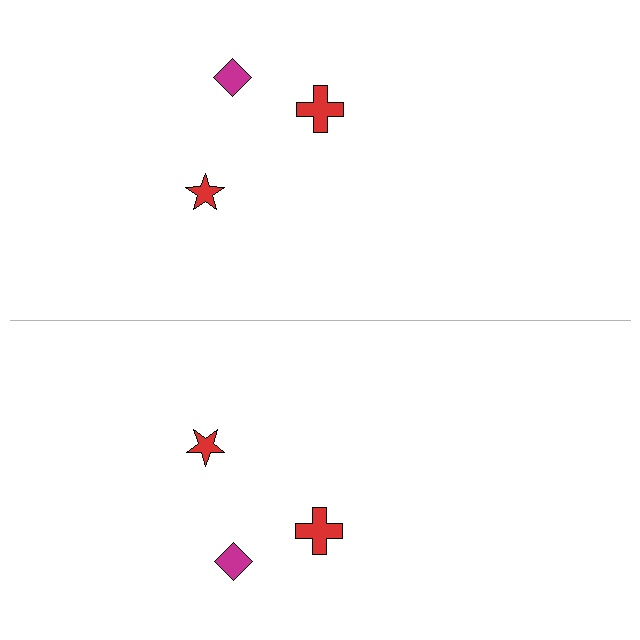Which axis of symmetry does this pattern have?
The pattern has a horizontal axis of symmetry running through the center of the image.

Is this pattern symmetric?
Yes, this pattern has bilateral (reflection) symmetry.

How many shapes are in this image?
There are 6 shapes in this image.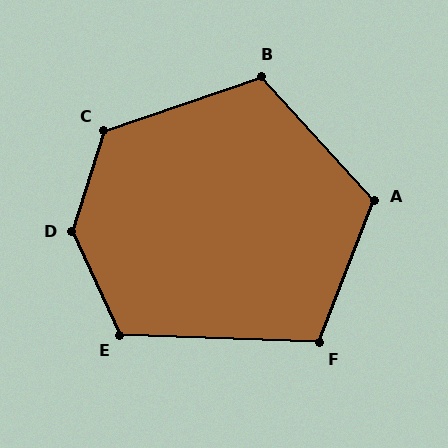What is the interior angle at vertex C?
Approximately 126 degrees (obtuse).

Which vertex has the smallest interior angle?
F, at approximately 109 degrees.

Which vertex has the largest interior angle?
D, at approximately 138 degrees.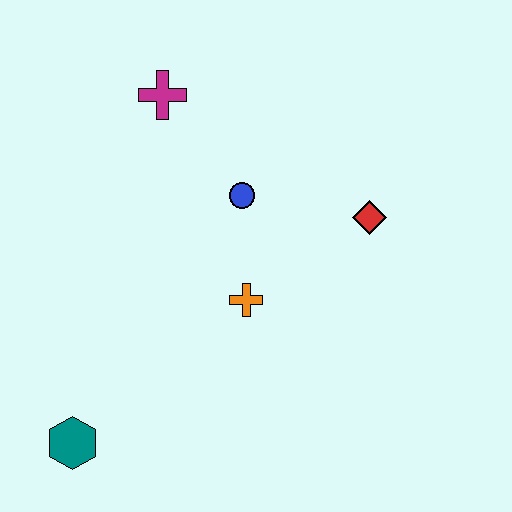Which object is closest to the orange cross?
The blue circle is closest to the orange cross.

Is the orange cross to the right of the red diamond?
No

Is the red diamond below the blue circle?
Yes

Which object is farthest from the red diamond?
The teal hexagon is farthest from the red diamond.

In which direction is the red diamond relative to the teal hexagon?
The red diamond is to the right of the teal hexagon.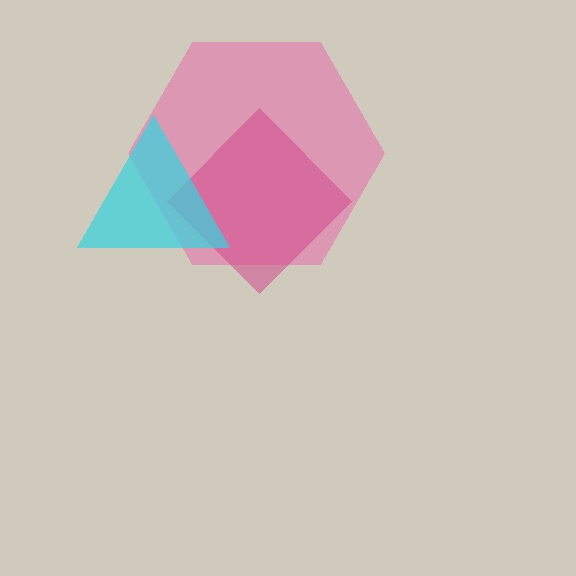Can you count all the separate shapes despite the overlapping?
Yes, there are 3 separate shapes.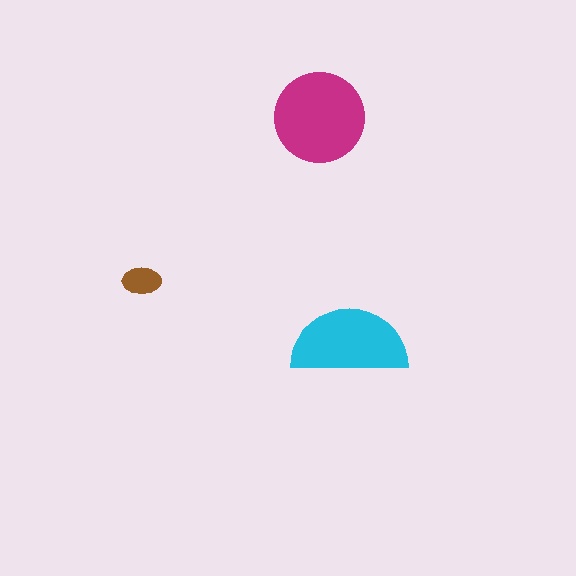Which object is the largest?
The magenta circle.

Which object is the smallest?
The brown ellipse.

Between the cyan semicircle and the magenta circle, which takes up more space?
The magenta circle.